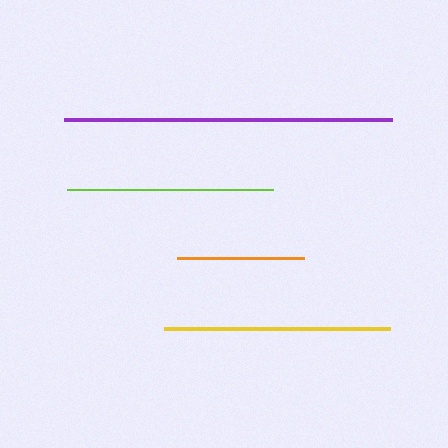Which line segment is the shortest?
The orange line is the shortest at approximately 127 pixels.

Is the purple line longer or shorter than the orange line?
The purple line is longer than the orange line.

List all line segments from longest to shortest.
From longest to shortest: purple, yellow, lime, orange.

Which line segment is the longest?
The purple line is the longest at approximately 328 pixels.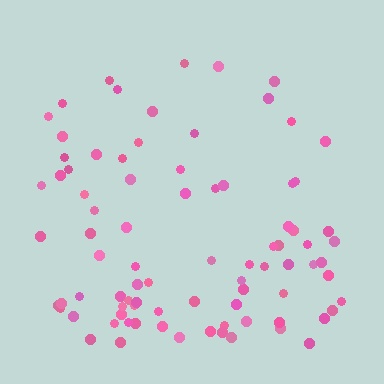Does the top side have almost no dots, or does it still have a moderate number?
Still a moderate number, just noticeably fewer than the bottom.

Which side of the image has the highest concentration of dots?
The bottom.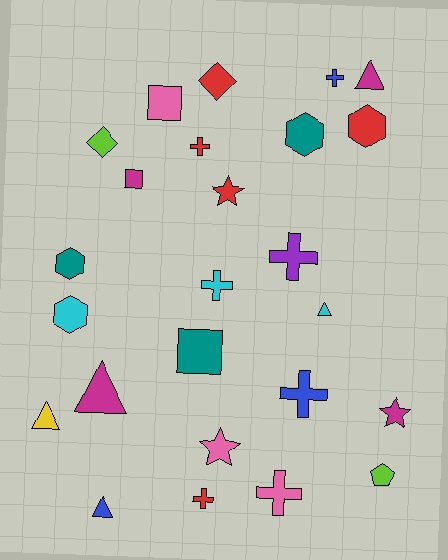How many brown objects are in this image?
There are no brown objects.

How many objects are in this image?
There are 25 objects.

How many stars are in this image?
There are 3 stars.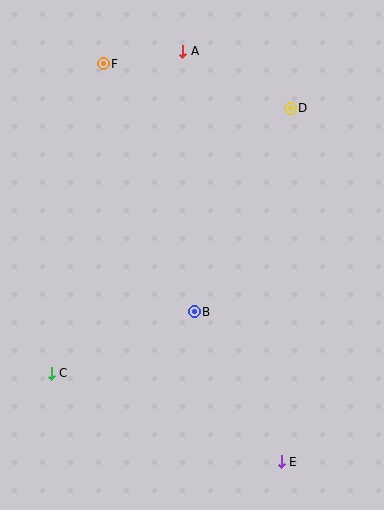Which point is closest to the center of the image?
Point B at (194, 312) is closest to the center.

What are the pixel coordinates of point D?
Point D is at (290, 108).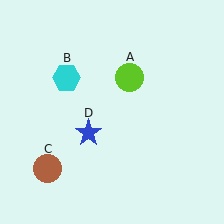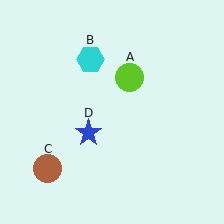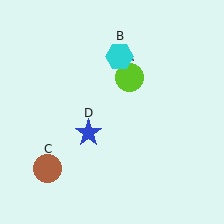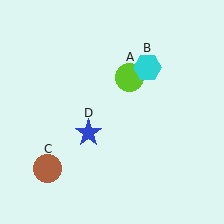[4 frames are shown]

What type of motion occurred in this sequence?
The cyan hexagon (object B) rotated clockwise around the center of the scene.